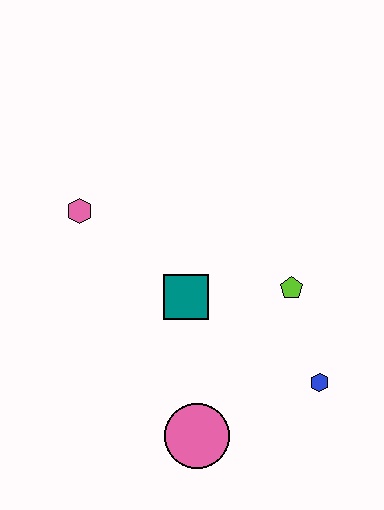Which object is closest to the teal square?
The lime pentagon is closest to the teal square.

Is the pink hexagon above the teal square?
Yes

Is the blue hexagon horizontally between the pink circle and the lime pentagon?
No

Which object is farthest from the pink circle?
The pink hexagon is farthest from the pink circle.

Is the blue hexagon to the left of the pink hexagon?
No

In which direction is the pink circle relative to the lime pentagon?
The pink circle is below the lime pentagon.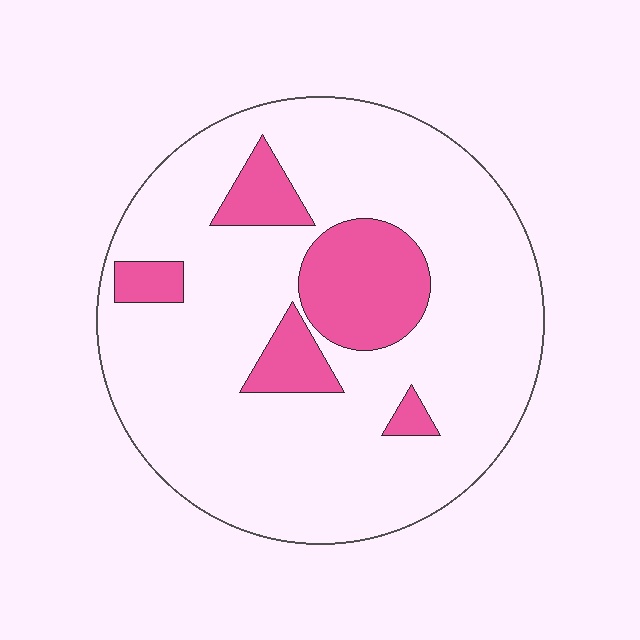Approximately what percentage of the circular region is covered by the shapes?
Approximately 20%.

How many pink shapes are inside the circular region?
5.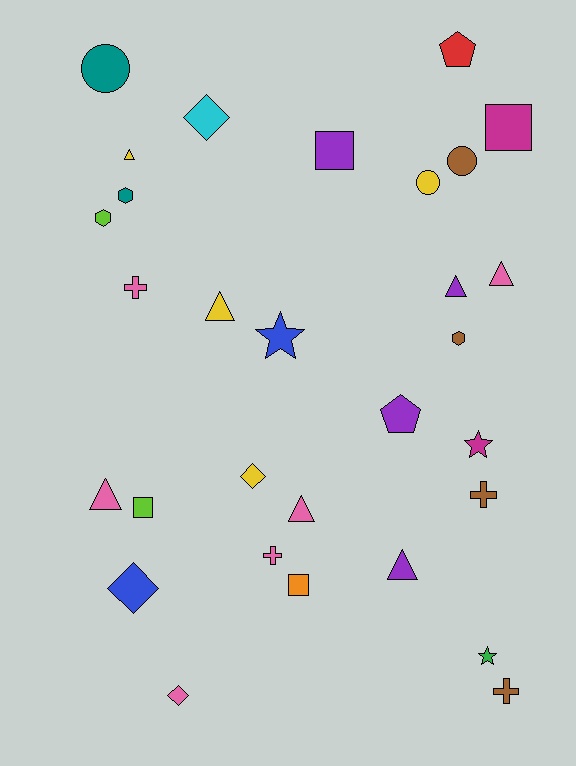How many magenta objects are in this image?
There are 2 magenta objects.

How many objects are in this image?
There are 30 objects.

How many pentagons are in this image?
There are 2 pentagons.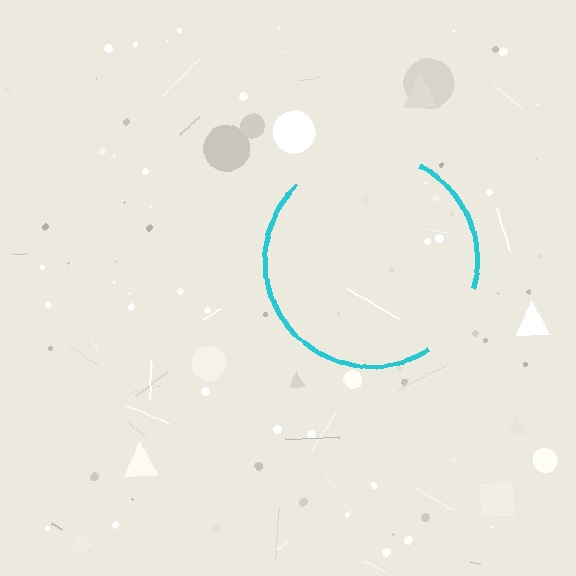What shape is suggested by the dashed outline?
The dashed outline suggests a circle.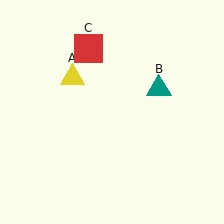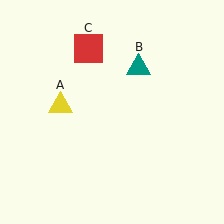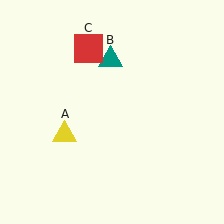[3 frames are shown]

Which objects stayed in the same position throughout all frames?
Red square (object C) remained stationary.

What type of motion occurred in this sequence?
The yellow triangle (object A), teal triangle (object B) rotated counterclockwise around the center of the scene.